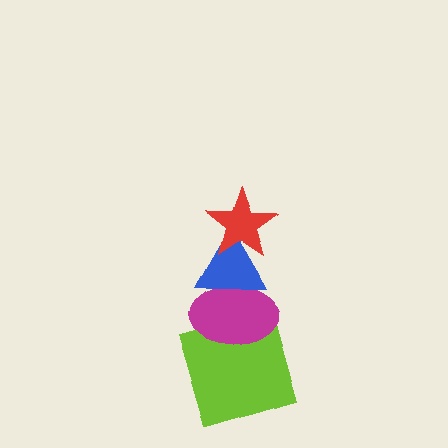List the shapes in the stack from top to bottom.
From top to bottom: the red star, the blue triangle, the magenta ellipse, the lime square.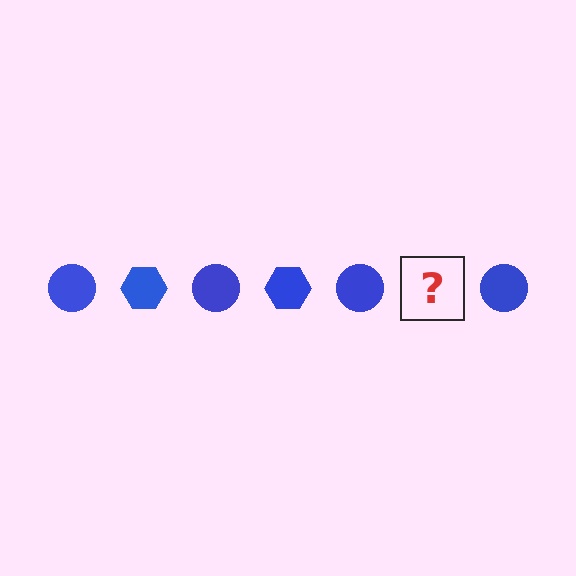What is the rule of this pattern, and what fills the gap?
The rule is that the pattern cycles through circle, hexagon shapes in blue. The gap should be filled with a blue hexagon.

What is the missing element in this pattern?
The missing element is a blue hexagon.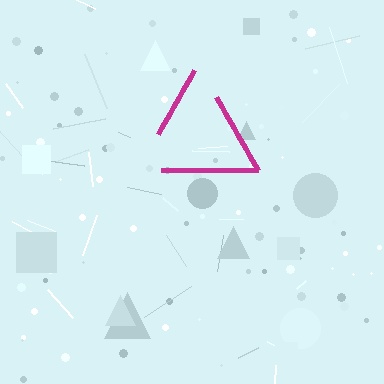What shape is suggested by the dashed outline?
The dashed outline suggests a triangle.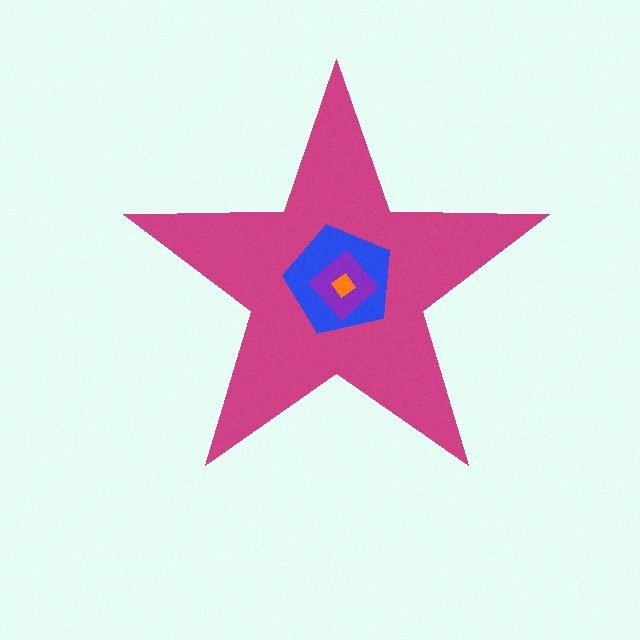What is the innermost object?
The orange diamond.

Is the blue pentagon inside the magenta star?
Yes.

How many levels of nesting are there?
4.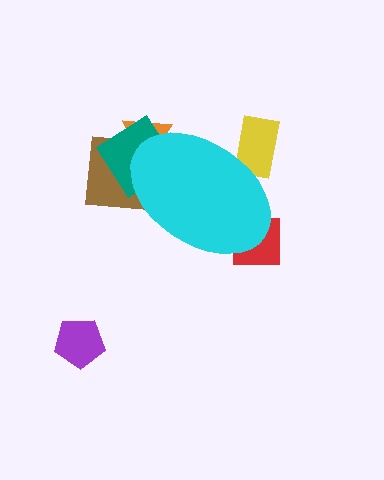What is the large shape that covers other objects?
A cyan ellipse.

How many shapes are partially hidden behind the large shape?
5 shapes are partially hidden.